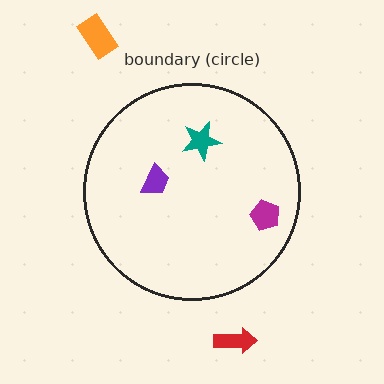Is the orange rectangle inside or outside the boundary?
Outside.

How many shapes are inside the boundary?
3 inside, 2 outside.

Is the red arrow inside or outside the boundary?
Outside.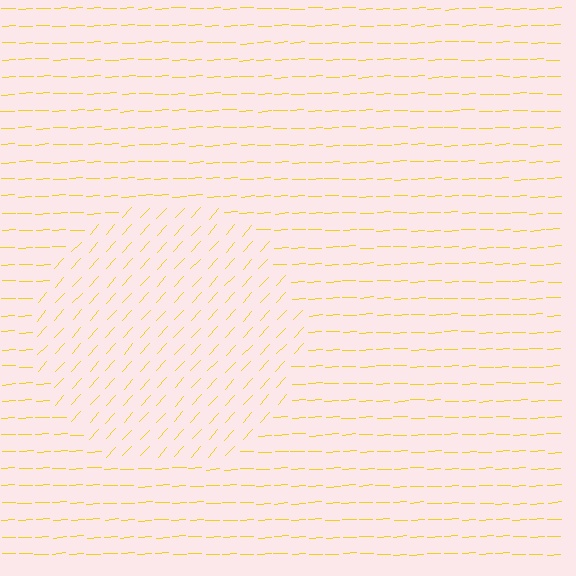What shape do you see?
I see a circle.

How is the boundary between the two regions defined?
The boundary is defined purely by a change in line orientation (approximately 45 degrees difference). All lines are the same color and thickness.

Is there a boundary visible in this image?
Yes, there is a texture boundary formed by a change in line orientation.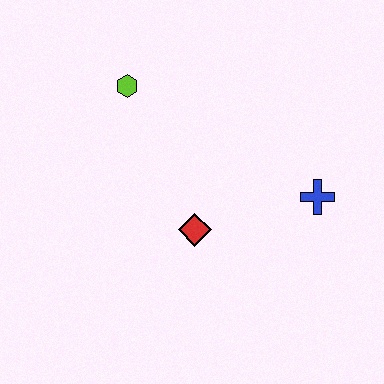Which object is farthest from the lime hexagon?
The blue cross is farthest from the lime hexagon.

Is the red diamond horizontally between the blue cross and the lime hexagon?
Yes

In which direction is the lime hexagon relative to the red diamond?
The lime hexagon is above the red diamond.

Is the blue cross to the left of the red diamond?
No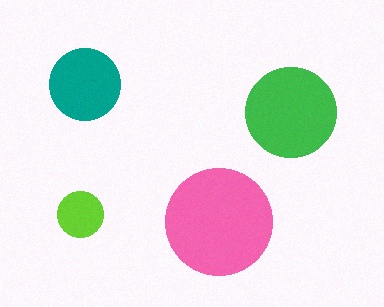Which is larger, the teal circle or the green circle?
The green one.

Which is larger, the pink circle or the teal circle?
The pink one.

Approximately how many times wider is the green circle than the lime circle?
About 2 times wider.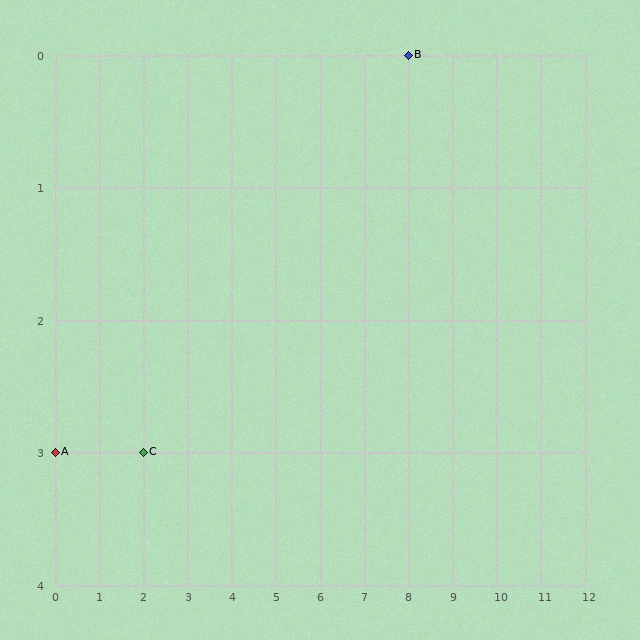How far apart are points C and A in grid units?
Points C and A are 2 columns apart.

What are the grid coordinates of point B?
Point B is at grid coordinates (8, 0).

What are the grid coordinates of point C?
Point C is at grid coordinates (2, 3).